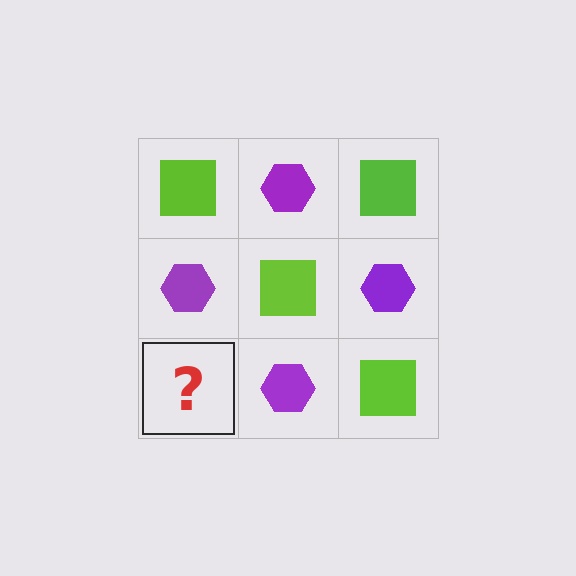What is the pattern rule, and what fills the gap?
The rule is that it alternates lime square and purple hexagon in a checkerboard pattern. The gap should be filled with a lime square.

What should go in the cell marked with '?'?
The missing cell should contain a lime square.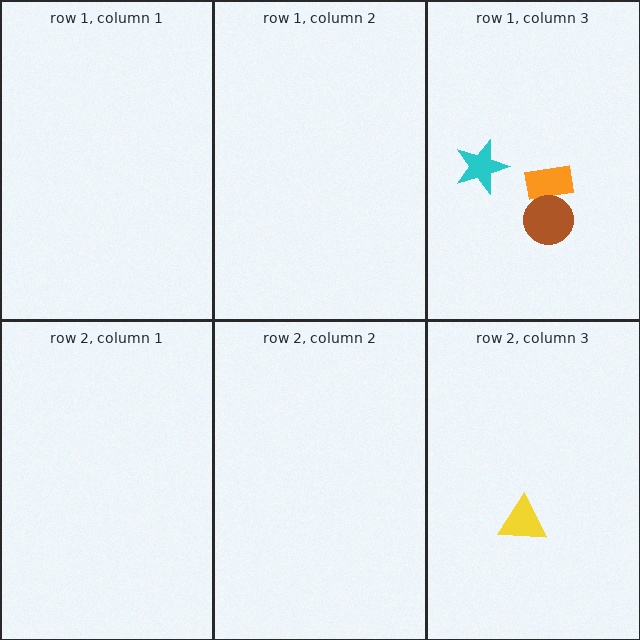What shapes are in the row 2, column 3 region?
The yellow triangle.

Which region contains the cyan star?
The row 1, column 3 region.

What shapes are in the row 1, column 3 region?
The orange rectangle, the brown circle, the cyan star.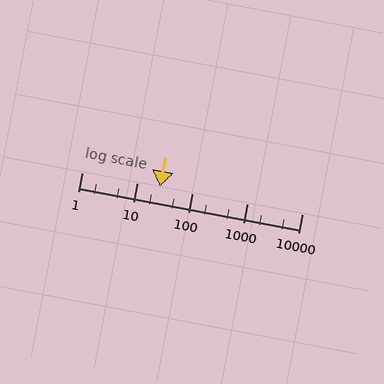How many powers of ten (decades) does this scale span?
The scale spans 4 decades, from 1 to 10000.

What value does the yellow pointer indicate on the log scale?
The pointer indicates approximately 26.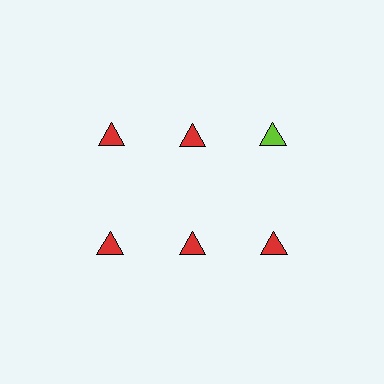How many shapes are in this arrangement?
There are 6 shapes arranged in a grid pattern.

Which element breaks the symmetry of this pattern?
The lime triangle in the top row, center column breaks the symmetry. All other shapes are red triangles.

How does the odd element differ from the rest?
It has a different color: lime instead of red.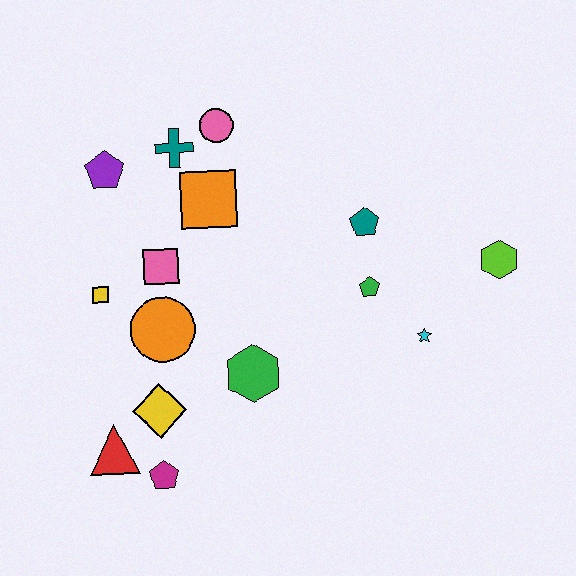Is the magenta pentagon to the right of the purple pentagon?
Yes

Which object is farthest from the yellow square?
The lime hexagon is farthest from the yellow square.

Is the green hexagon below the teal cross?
Yes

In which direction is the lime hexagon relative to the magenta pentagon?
The lime hexagon is to the right of the magenta pentagon.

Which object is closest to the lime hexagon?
The cyan star is closest to the lime hexagon.